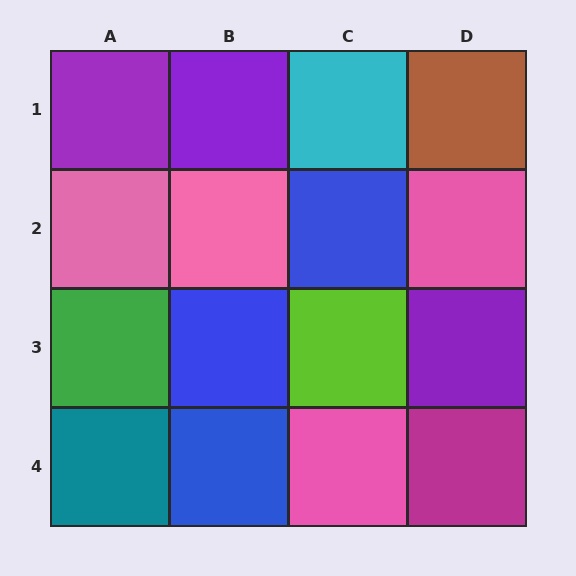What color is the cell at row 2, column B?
Pink.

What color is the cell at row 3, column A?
Green.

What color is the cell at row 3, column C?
Lime.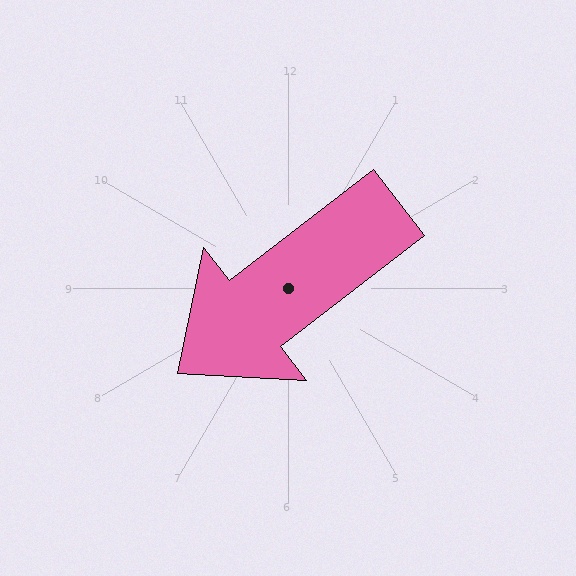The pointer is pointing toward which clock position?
Roughly 8 o'clock.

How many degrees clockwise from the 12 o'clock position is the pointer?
Approximately 232 degrees.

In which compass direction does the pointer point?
Southwest.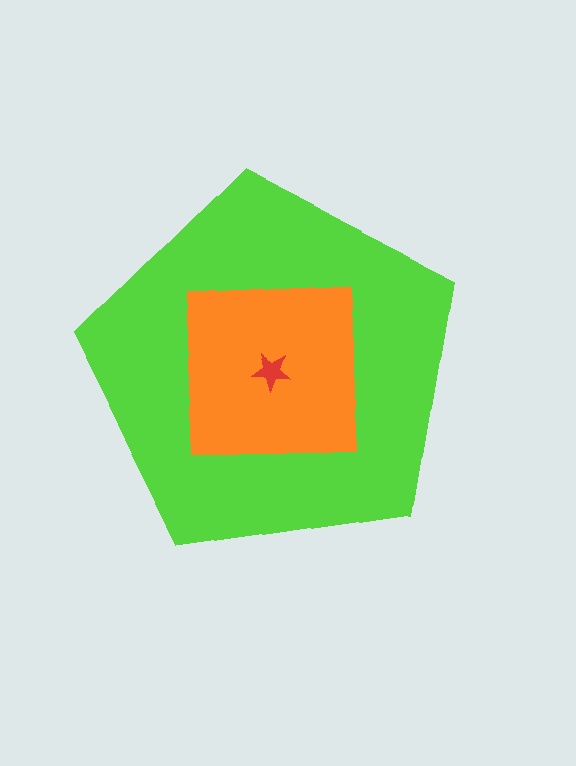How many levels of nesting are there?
3.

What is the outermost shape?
The lime pentagon.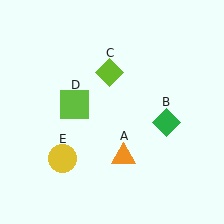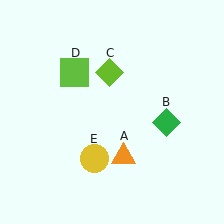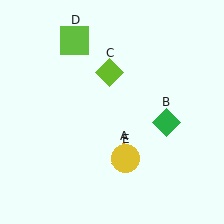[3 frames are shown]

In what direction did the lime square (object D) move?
The lime square (object D) moved up.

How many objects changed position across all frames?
2 objects changed position: lime square (object D), yellow circle (object E).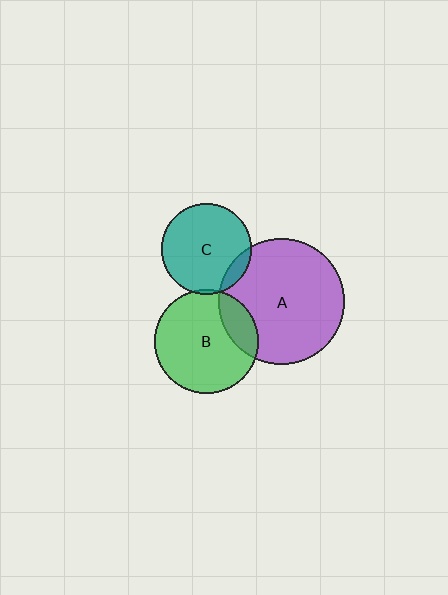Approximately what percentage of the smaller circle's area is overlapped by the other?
Approximately 10%.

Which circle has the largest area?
Circle A (purple).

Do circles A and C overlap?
Yes.